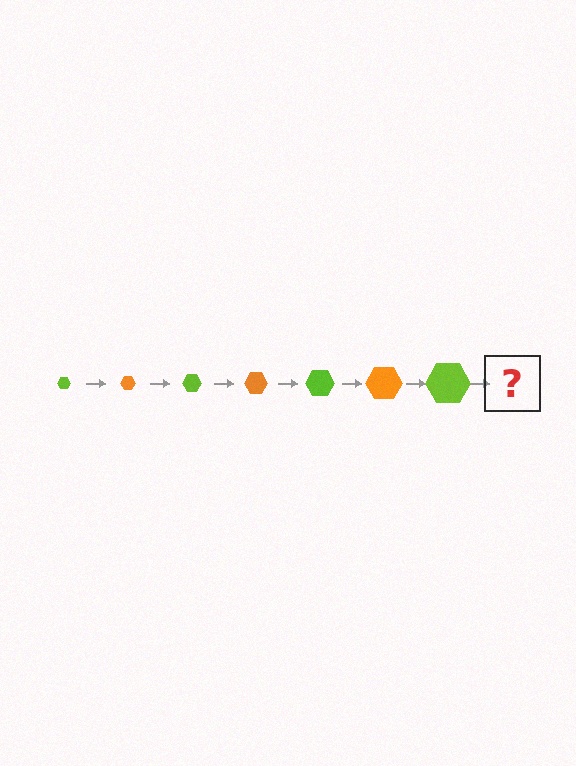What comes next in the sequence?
The next element should be an orange hexagon, larger than the previous one.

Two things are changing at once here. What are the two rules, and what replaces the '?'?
The two rules are that the hexagon grows larger each step and the color cycles through lime and orange. The '?' should be an orange hexagon, larger than the previous one.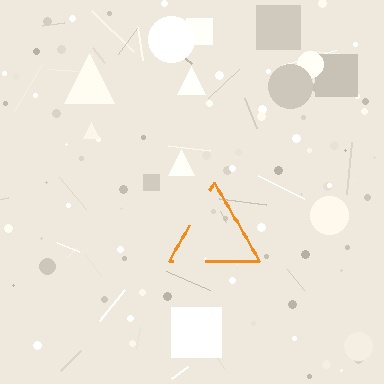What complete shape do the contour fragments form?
The contour fragments form a triangle.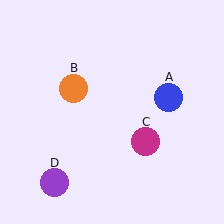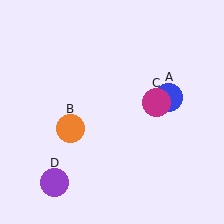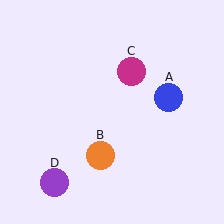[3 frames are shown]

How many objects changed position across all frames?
2 objects changed position: orange circle (object B), magenta circle (object C).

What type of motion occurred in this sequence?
The orange circle (object B), magenta circle (object C) rotated counterclockwise around the center of the scene.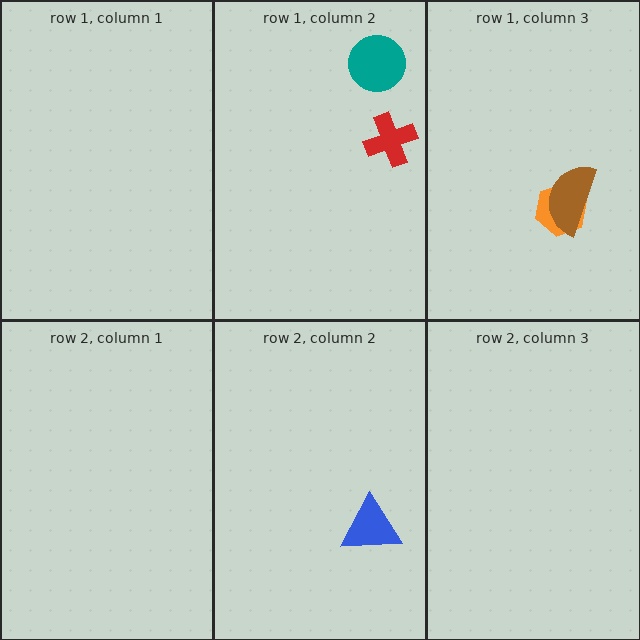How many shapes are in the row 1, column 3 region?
2.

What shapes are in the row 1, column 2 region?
The teal circle, the red cross.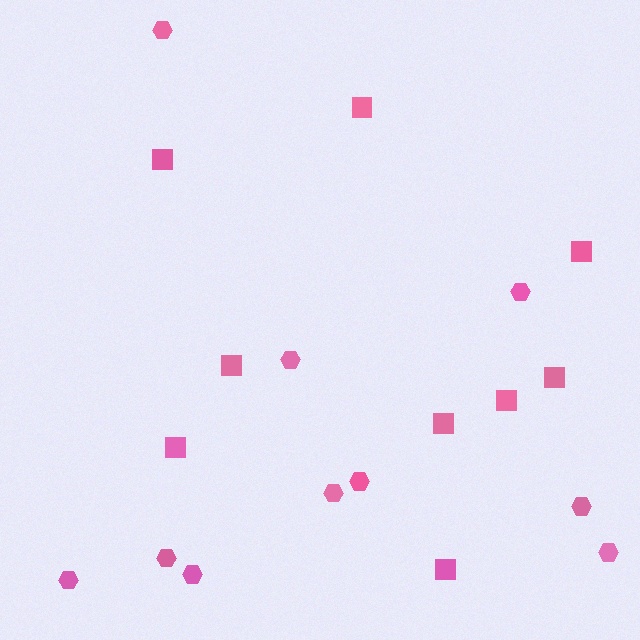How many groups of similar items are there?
There are 2 groups: one group of squares (9) and one group of hexagons (10).